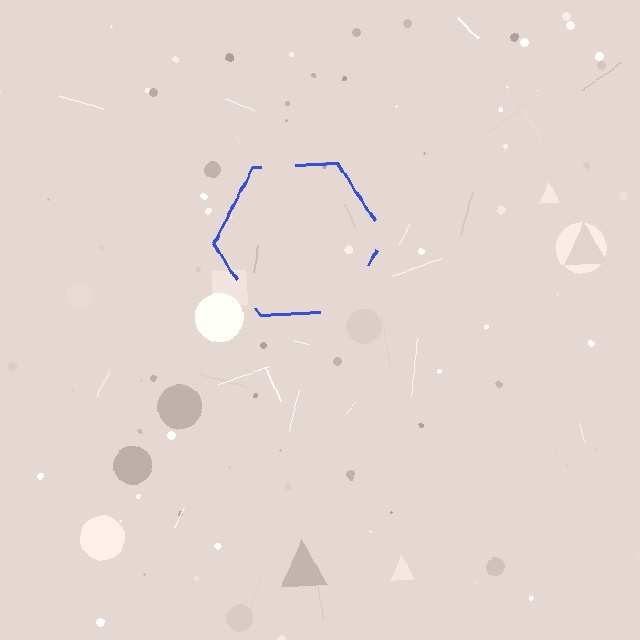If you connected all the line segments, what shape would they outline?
They would outline a hexagon.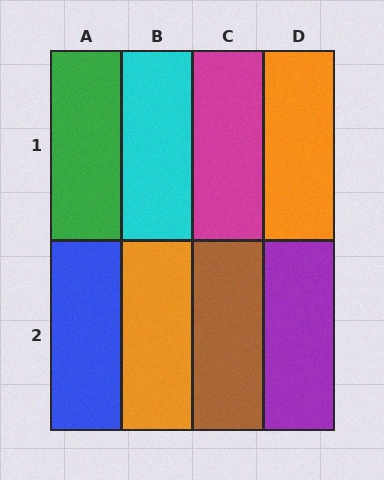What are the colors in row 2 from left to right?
Blue, orange, brown, purple.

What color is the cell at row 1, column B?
Cyan.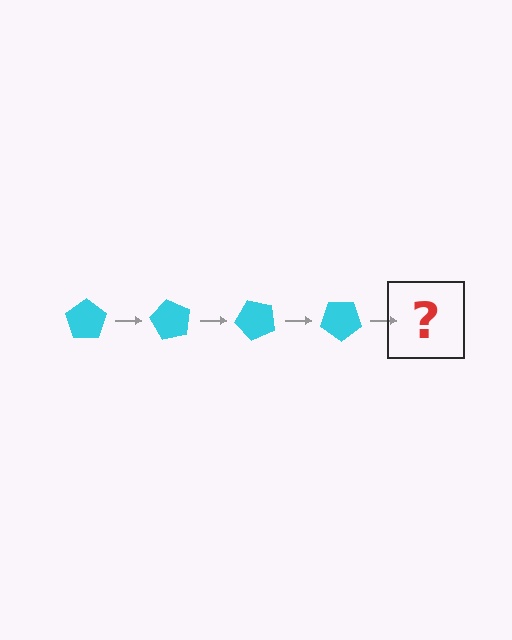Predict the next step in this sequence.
The next step is a cyan pentagon rotated 240 degrees.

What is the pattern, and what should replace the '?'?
The pattern is that the pentagon rotates 60 degrees each step. The '?' should be a cyan pentagon rotated 240 degrees.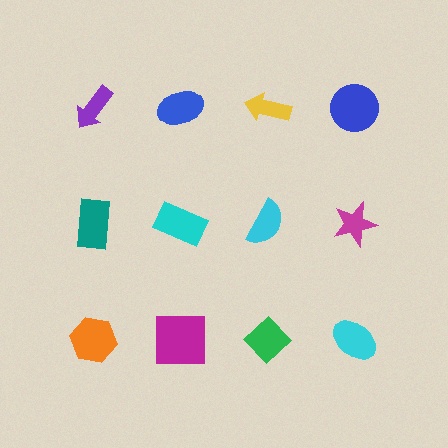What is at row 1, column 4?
A blue circle.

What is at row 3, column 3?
A green diamond.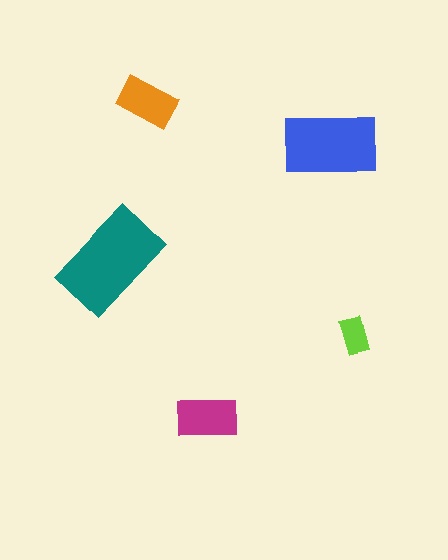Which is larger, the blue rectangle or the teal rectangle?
The teal one.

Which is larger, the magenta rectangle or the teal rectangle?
The teal one.